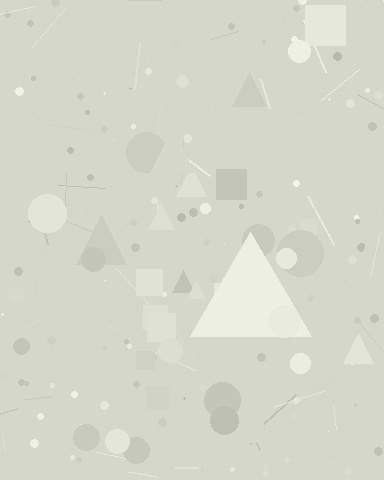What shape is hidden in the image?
A triangle is hidden in the image.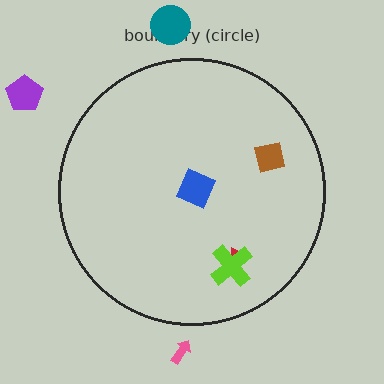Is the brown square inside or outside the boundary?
Inside.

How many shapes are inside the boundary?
4 inside, 3 outside.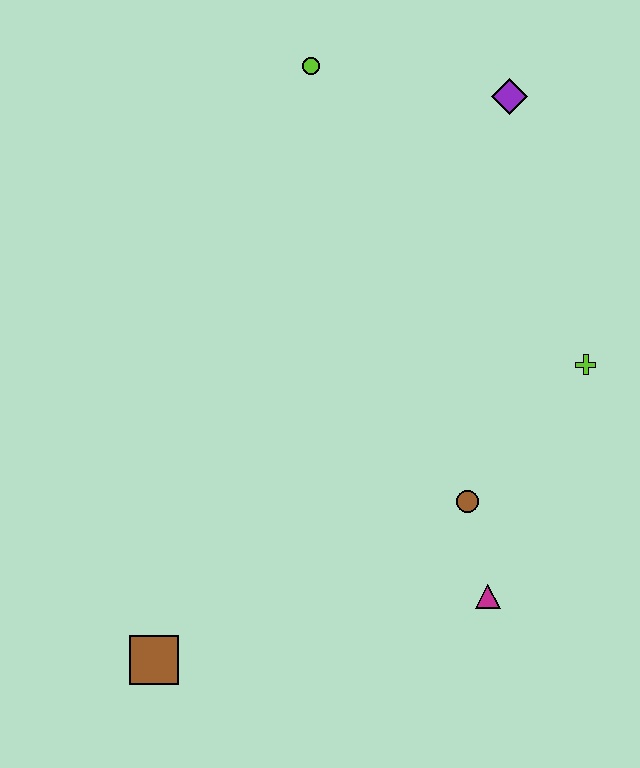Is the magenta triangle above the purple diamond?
No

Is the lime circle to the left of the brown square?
No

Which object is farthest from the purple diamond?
The brown square is farthest from the purple diamond.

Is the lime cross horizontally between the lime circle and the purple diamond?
No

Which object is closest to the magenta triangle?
The brown circle is closest to the magenta triangle.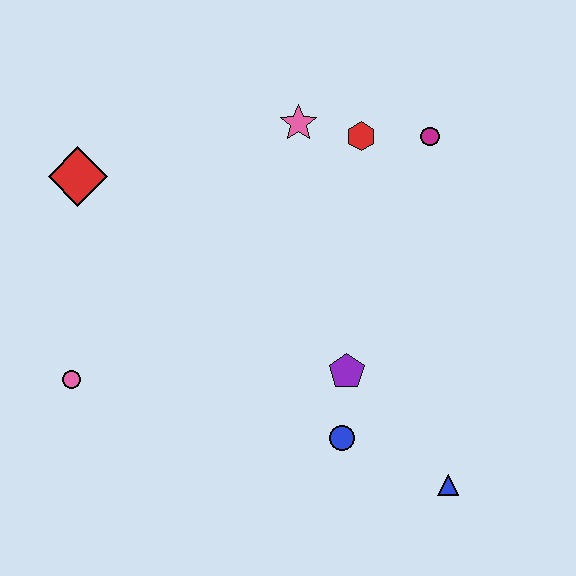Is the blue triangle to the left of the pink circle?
No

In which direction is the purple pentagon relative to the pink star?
The purple pentagon is below the pink star.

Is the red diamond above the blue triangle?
Yes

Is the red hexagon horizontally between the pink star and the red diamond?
No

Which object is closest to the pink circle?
The red diamond is closest to the pink circle.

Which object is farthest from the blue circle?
The red diamond is farthest from the blue circle.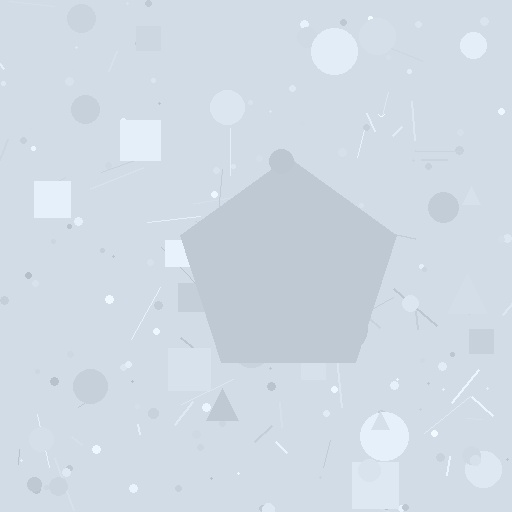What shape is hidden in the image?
A pentagon is hidden in the image.